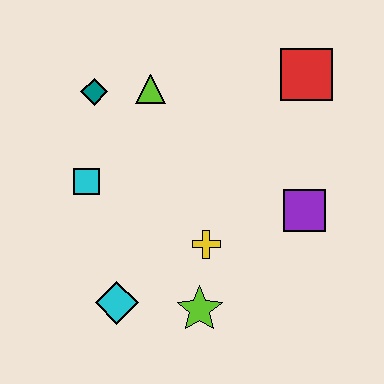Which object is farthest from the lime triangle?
The lime star is farthest from the lime triangle.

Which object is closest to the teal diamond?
The lime triangle is closest to the teal diamond.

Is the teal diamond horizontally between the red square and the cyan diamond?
No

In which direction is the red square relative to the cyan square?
The red square is to the right of the cyan square.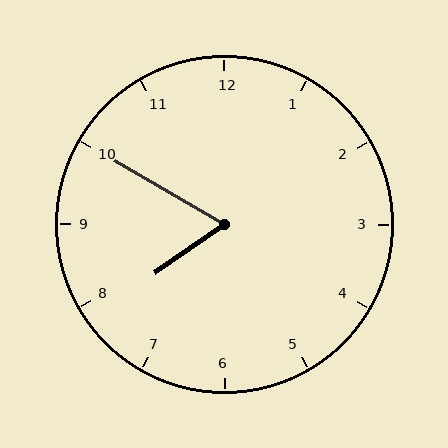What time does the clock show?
7:50.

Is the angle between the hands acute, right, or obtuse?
It is acute.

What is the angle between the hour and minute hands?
Approximately 65 degrees.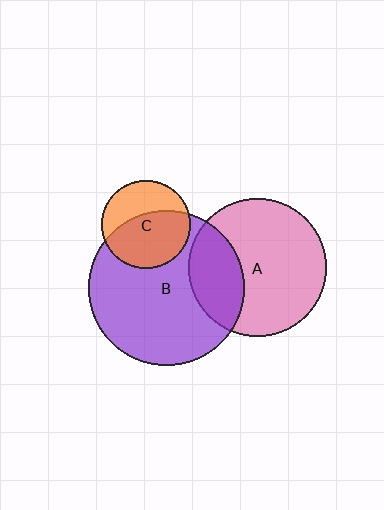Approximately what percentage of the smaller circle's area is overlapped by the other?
Approximately 60%.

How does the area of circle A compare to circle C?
Approximately 2.4 times.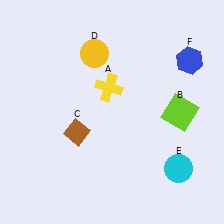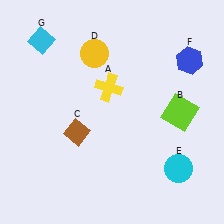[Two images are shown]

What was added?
A cyan diamond (G) was added in Image 2.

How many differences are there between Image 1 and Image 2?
There is 1 difference between the two images.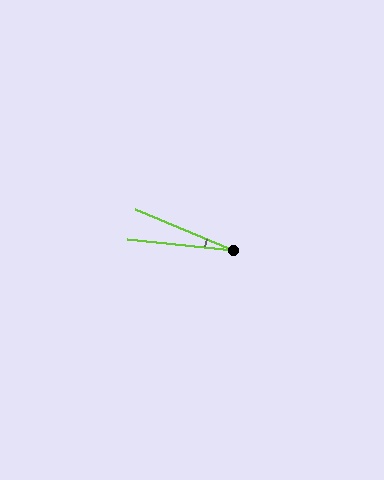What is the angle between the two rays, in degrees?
Approximately 17 degrees.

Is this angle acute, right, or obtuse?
It is acute.